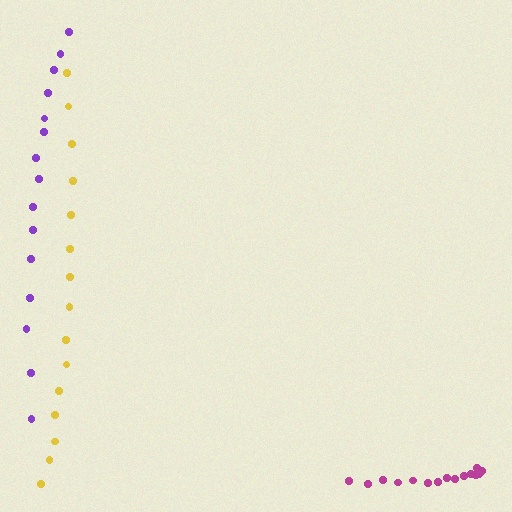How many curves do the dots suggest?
There are 3 distinct paths.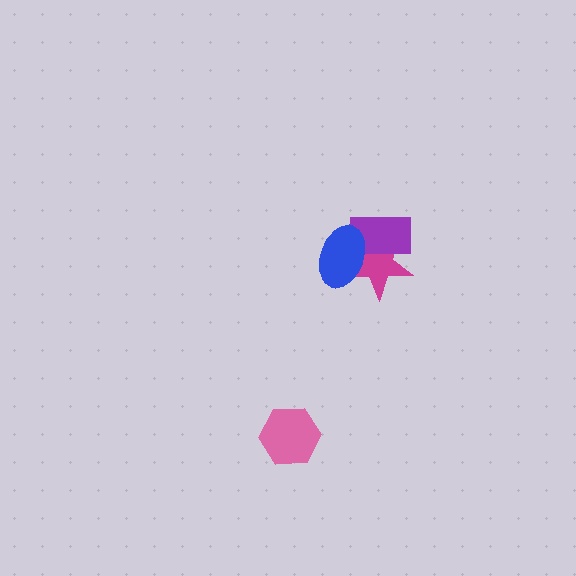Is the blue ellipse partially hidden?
No, no other shape covers it.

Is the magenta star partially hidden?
Yes, it is partially covered by another shape.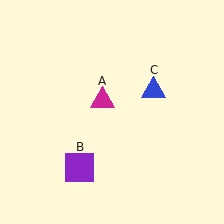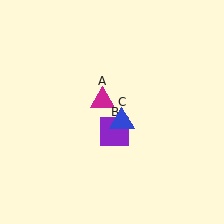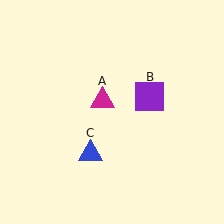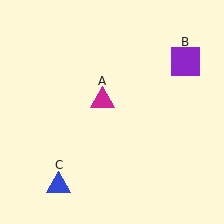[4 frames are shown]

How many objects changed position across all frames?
2 objects changed position: purple square (object B), blue triangle (object C).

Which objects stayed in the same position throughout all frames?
Magenta triangle (object A) remained stationary.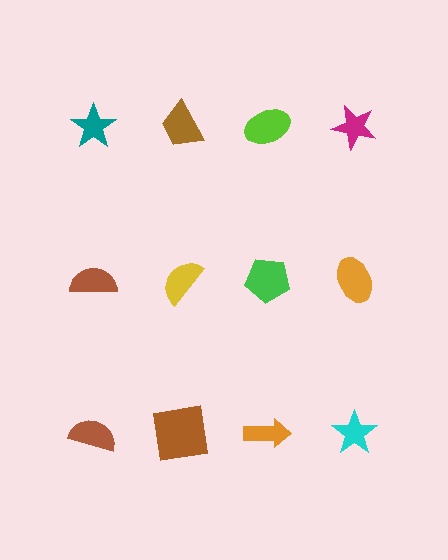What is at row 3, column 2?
A brown square.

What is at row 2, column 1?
A brown semicircle.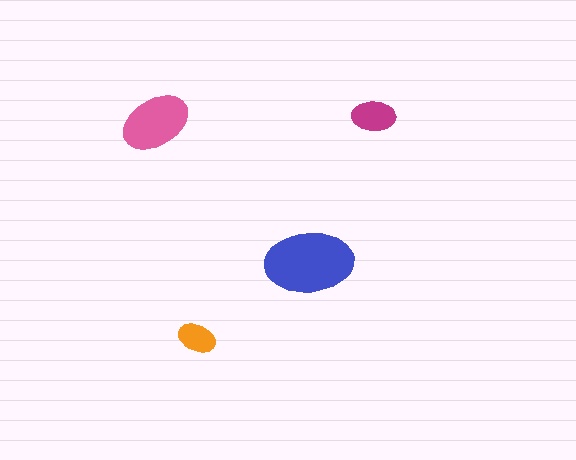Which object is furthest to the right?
The magenta ellipse is rightmost.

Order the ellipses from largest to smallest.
the blue one, the pink one, the magenta one, the orange one.